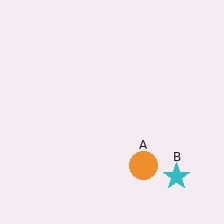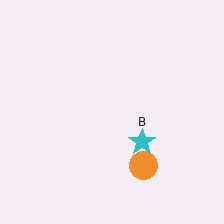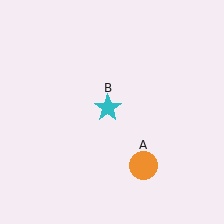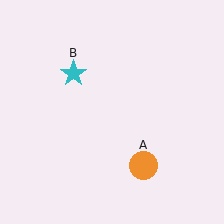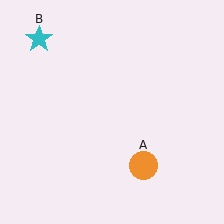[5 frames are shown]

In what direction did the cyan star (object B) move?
The cyan star (object B) moved up and to the left.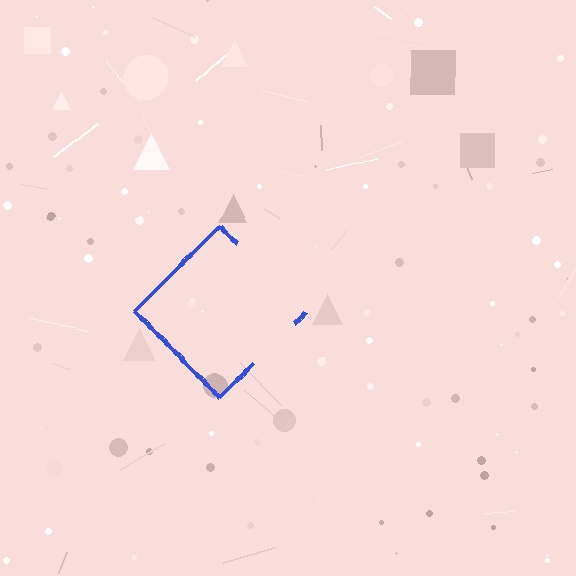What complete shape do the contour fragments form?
The contour fragments form a diamond.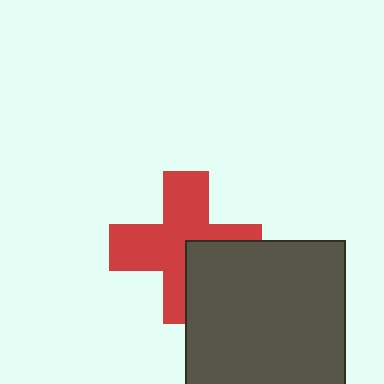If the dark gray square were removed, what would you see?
You would see the complete red cross.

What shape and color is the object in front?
The object in front is a dark gray square.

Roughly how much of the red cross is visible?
Most of it is visible (roughly 70%).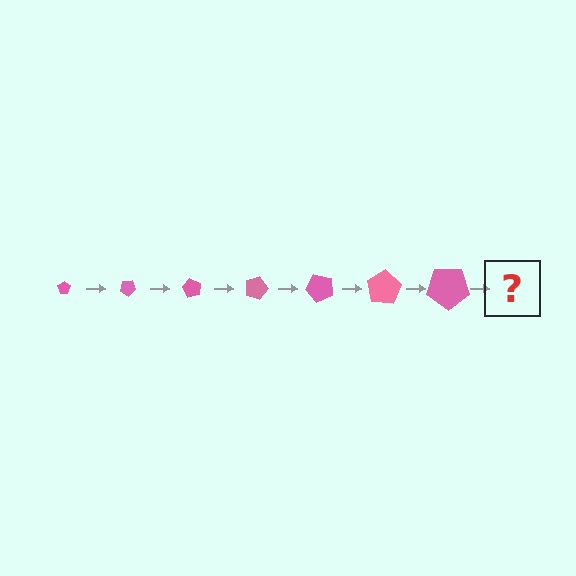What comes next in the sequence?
The next element should be a pentagon, larger than the previous one and rotated 210 degrees from the start.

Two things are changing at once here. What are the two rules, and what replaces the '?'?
The two rules are that the pentagon grows larger each step and it rotates 30 degrees each step. The '?' should be a pentagon, larger than the previous one and rotated 210 degrees from the start.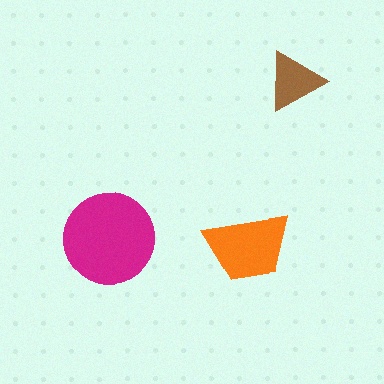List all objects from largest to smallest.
The magenta circle, the orange trapezoid, the brown triangle.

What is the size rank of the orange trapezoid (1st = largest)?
2nd.